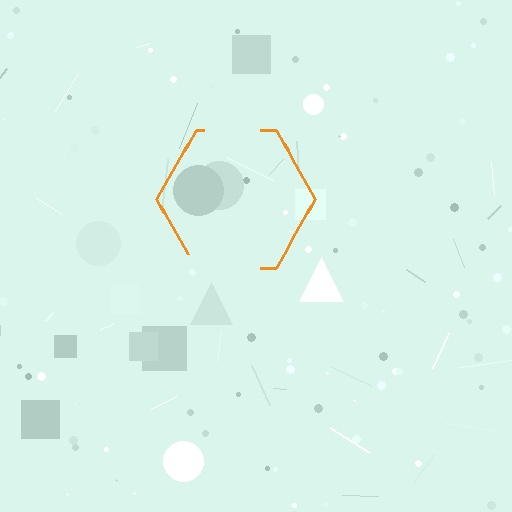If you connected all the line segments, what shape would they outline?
They would outline a hexagon.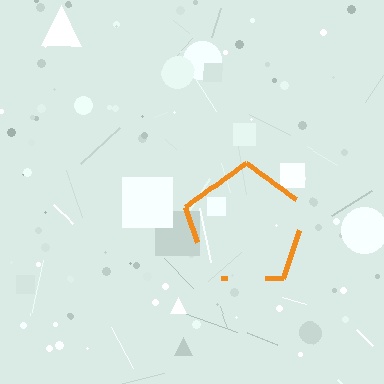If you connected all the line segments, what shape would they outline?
They would outline a pentagon.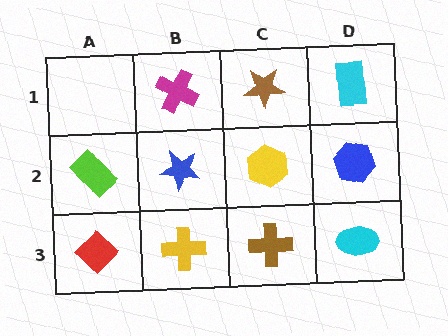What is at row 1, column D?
A cyan rectangle.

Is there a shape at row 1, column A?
No, that cell is empty.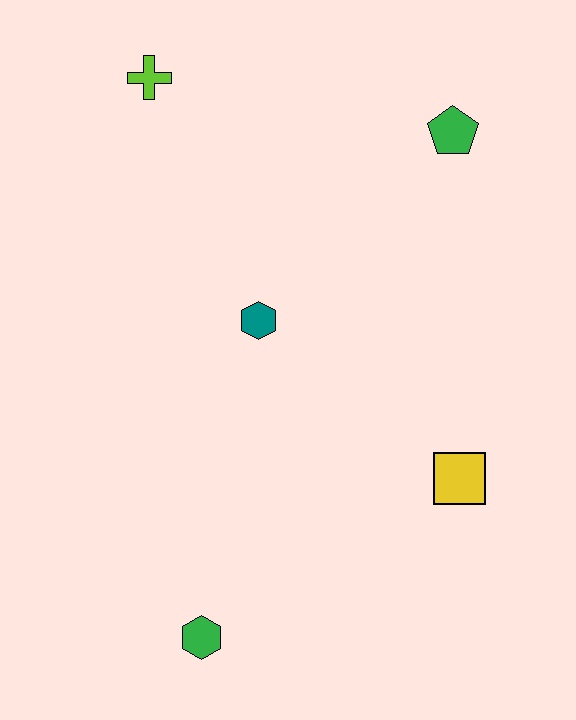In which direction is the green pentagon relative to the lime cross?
The green pentagon is to the right of the lime cross.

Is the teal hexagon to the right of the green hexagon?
Yes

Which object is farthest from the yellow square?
The lime cross is farthest from the yellow square.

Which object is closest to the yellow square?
The teal hexagon is closest to the yellow square.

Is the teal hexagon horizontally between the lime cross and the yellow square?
Yes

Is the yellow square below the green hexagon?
No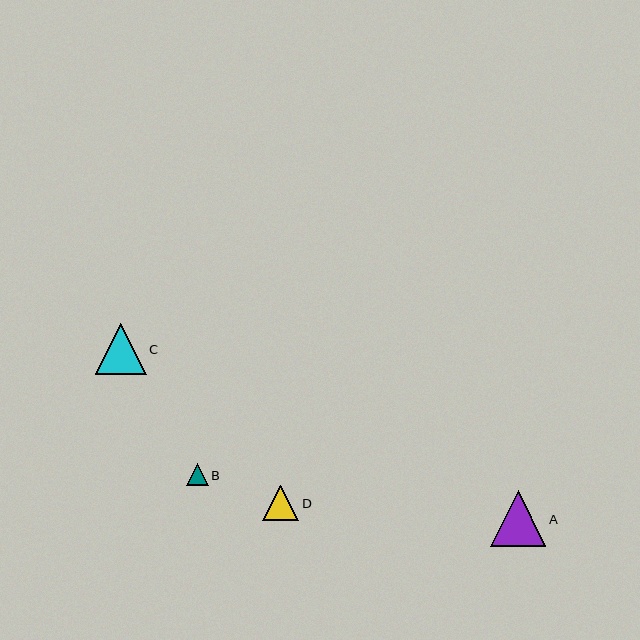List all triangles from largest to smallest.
From largest to smallest: A, C, D, B.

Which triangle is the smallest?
Triangle B is the smallest with a size of approximately 22 pixels.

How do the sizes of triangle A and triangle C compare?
Triangle A and triangle C are approximately the same size.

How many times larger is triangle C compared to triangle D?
Triangle C is approximately 1.4 times the size of triangle D.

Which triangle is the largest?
Triangle A is the largest with a size of approximately 56 pixels.